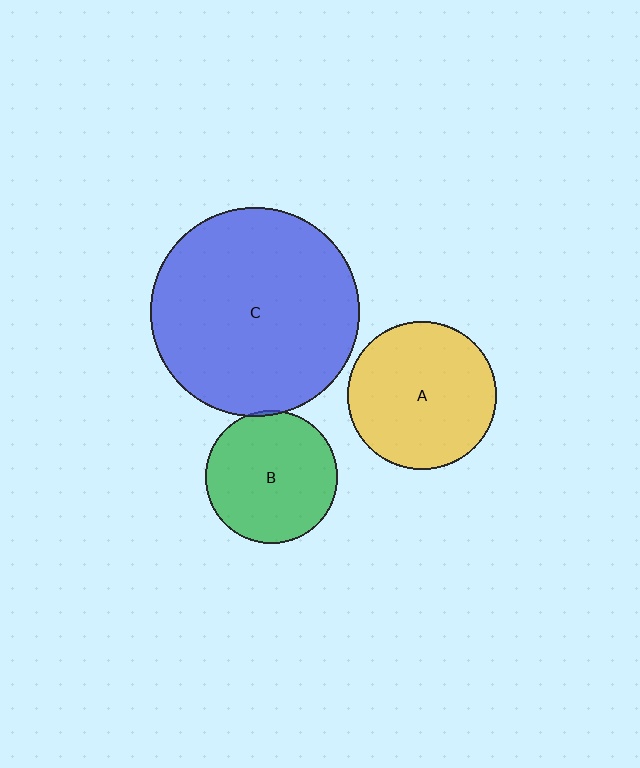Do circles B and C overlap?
Yes.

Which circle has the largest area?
Circle C (blue).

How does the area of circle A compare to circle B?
Approximately 1.2 times.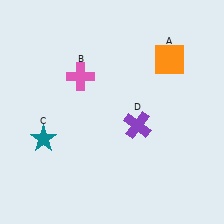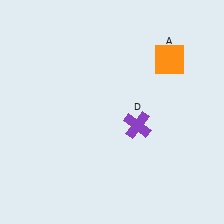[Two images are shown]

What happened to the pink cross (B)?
The pink cross (B) was removed in Image 2. It was in the top-left area of Image 1.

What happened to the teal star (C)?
The teal star (C) was removed in Image 2. It was in the bottom-left area of Image 1.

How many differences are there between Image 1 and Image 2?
There are 2 differences between the two images.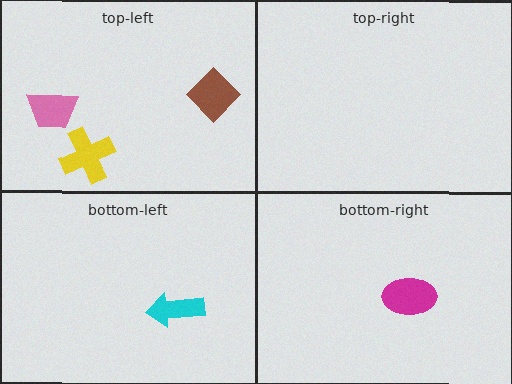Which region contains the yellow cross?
The top-left region.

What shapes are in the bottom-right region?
The magenta ellipse.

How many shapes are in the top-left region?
3.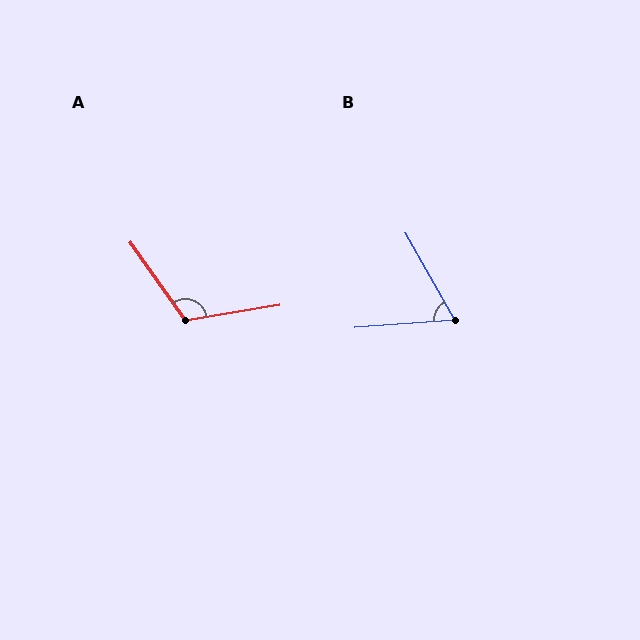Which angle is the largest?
A, at approximately 116 degrees.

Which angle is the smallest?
B, at approximately 65 degrees.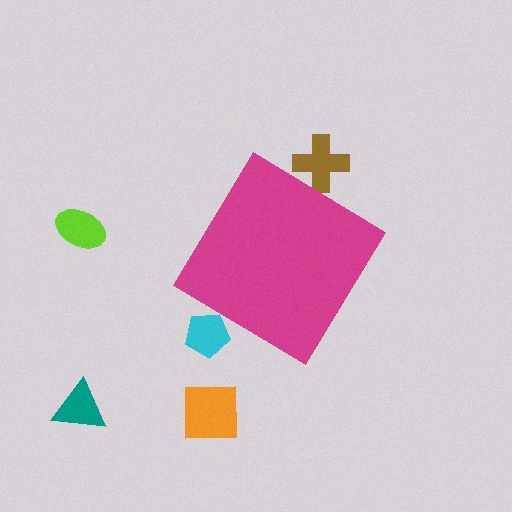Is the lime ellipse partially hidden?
No, the lime ellipse is fully visible.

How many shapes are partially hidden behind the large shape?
2 shapes are partially hidden.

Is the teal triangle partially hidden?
No, the teal triangle is fully visible.